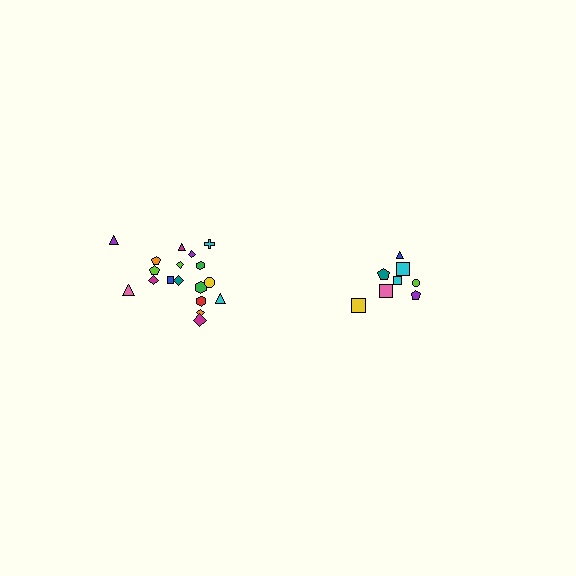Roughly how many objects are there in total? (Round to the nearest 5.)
Roughly 25 objects in total.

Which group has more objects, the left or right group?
The left group.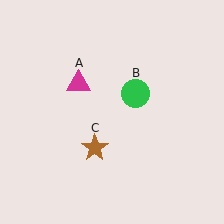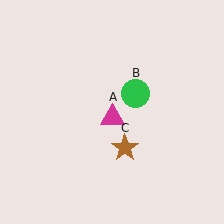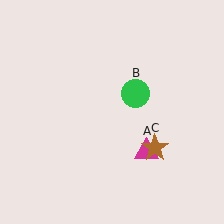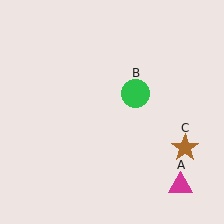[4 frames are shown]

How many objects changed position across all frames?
2 objects changed position: magenta triangle (object A), brown star (object C).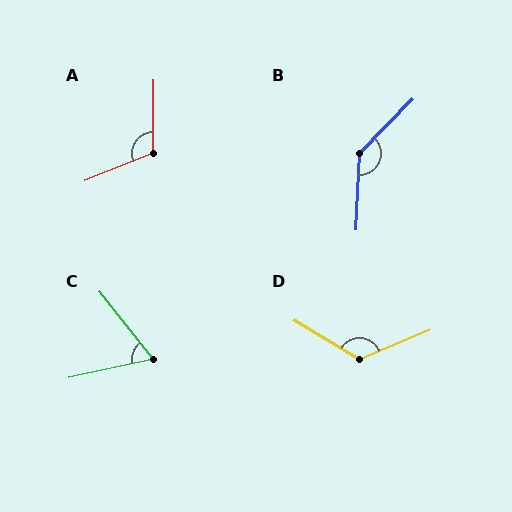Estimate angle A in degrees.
Approximately 112 degrees.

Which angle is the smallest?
C, at approximately 64 degrees.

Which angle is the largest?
B, at approximately 138 degrees.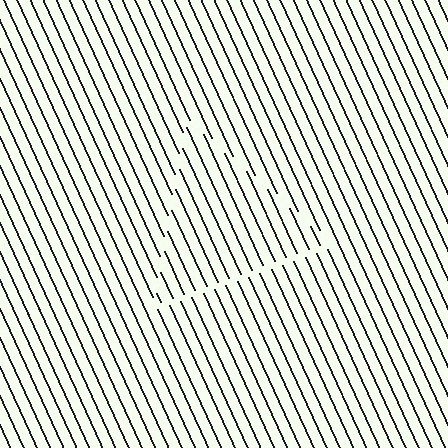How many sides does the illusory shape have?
3 sides — the line-ends trace a triangle.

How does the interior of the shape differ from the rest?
The interior of the shape contains the same grating, shifted by half a period — the contour is defined by the phase discontinuity where line-ends from the inner and outer gratings abut.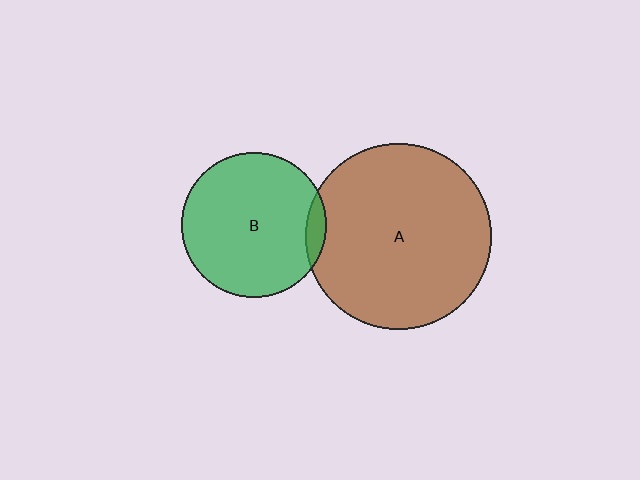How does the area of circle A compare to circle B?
Approximately 1.7 times.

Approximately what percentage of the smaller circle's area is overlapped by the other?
Approximately 5%.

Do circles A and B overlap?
Yes.